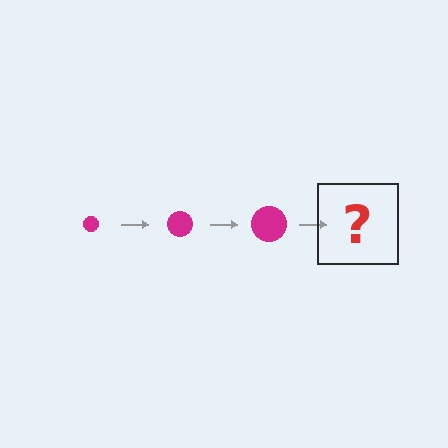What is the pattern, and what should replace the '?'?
The pattern is that the circle gets progressively larger each step. The '?' should be a magenta circle, larger than the previous one.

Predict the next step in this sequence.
The next step is a magenta circle, larger than the previous one.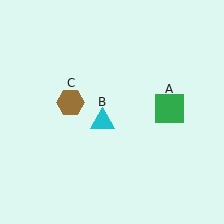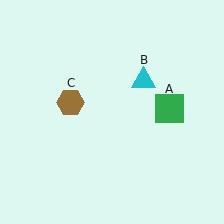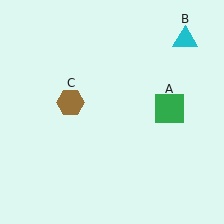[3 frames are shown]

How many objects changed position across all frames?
1 object changed position: cyan triangle (object B).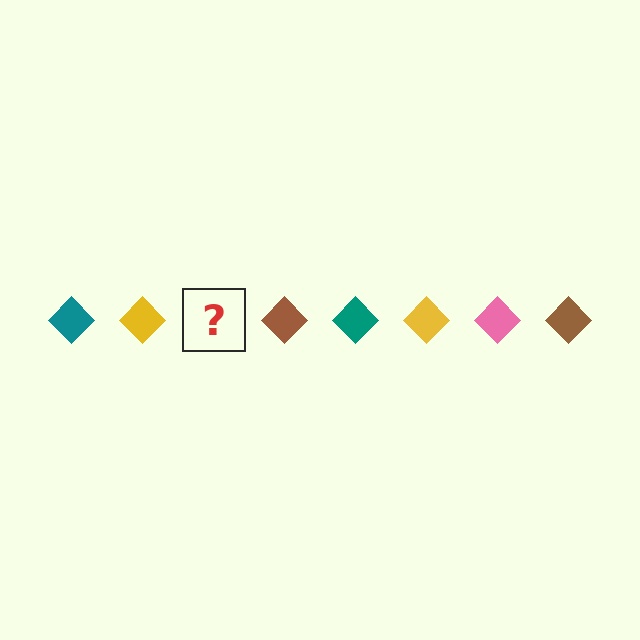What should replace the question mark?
The question mark should be replaced with a pink diamond.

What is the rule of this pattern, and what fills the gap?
The rule is that the pattern cycles through teal, yellow, pink, brown diamonds. The gap should be filled with a pink diamond.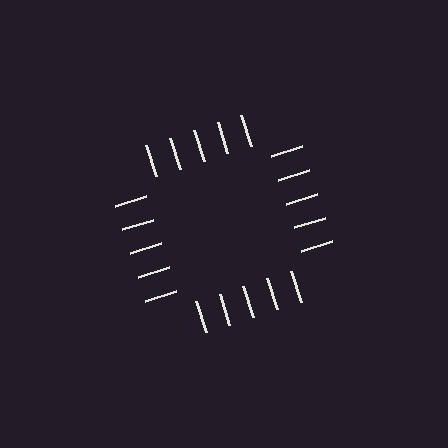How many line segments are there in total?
20 — 5 along each of the 4 edges.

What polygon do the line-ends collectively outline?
An illusory square — the line segments terminate on its edges but no continuous stroke is drawn.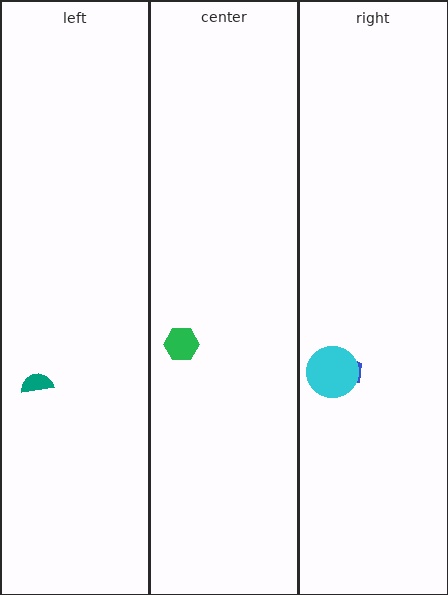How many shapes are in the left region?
1.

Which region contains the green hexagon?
The center region.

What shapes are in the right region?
The blue pentagon, the cyan circle.